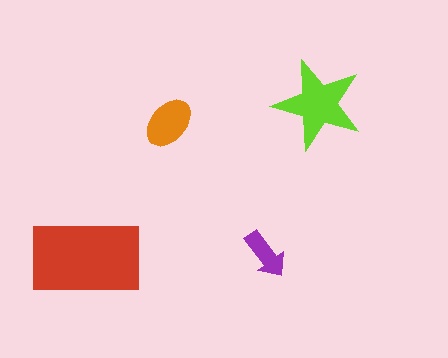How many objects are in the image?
There are 4 objects in the image.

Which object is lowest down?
The red rectangle is bottommost.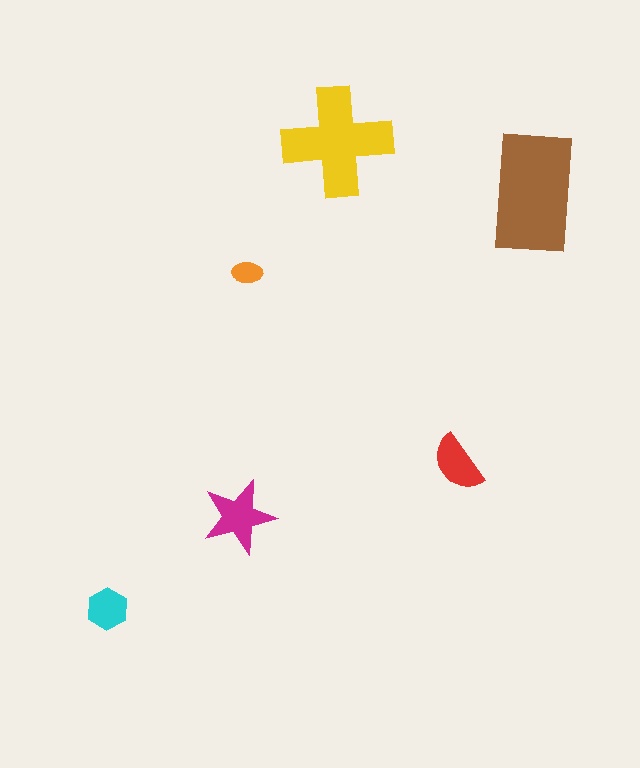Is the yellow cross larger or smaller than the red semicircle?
Larger.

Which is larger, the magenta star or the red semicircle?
The magenta star.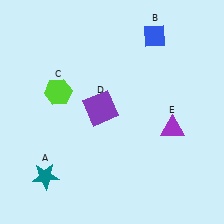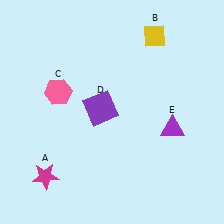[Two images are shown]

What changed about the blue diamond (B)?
In Image 1, B is blue. In Image 2, it changed to yellow.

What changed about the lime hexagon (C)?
In Image 1, C is lime. In Image 2, it changed to pink.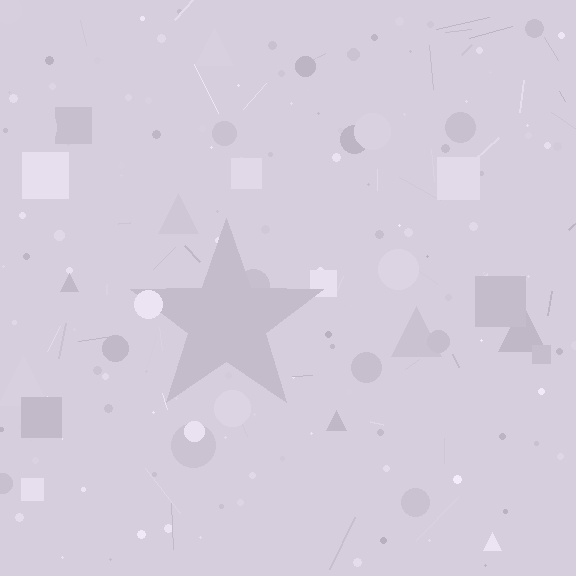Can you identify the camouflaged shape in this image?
The camouflaged shape is a star.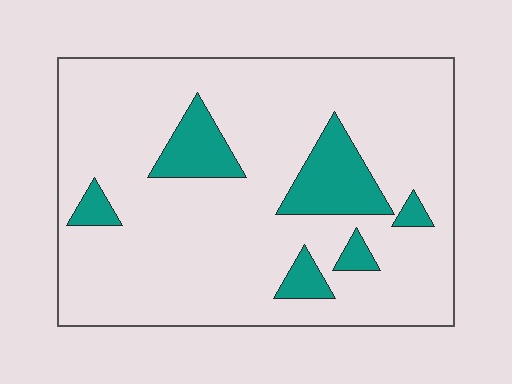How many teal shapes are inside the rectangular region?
6.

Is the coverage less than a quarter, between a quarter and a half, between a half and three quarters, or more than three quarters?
Less than a quarter.